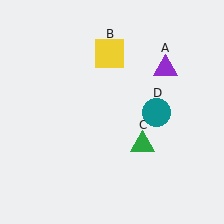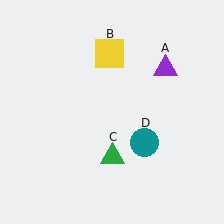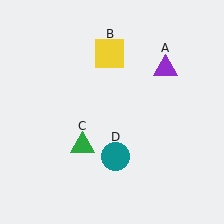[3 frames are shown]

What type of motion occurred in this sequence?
The green triangle (object C), teal circle (object D) rotated clockwise around the center of the scene.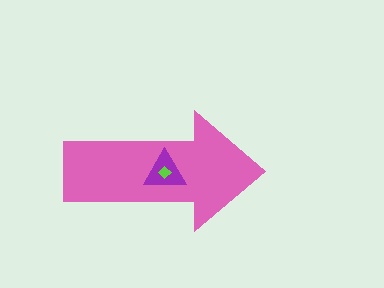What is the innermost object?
The lime diamond.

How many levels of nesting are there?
3.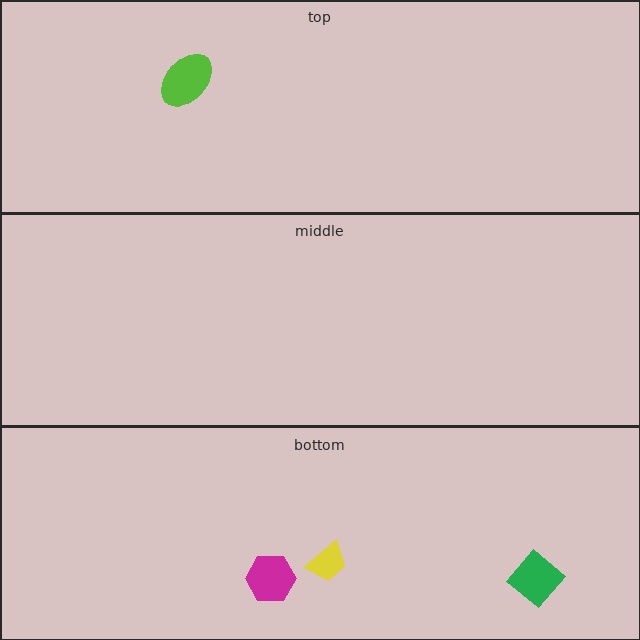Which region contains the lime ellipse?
The top region.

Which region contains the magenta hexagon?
The bottom region.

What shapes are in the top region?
The lime ellipse.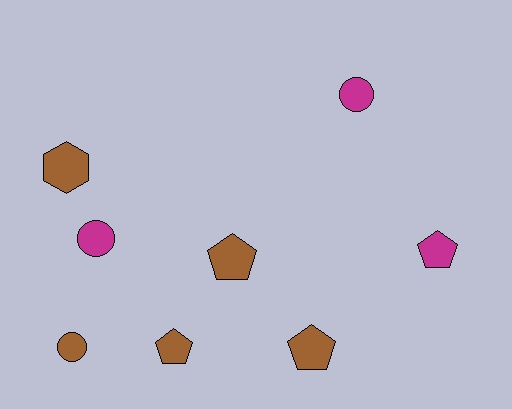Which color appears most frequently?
Brown, with 5 objects.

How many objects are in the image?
There are 8 objects.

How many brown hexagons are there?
There is 1 brown hexagon.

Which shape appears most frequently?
Pentagon, with 4 objects.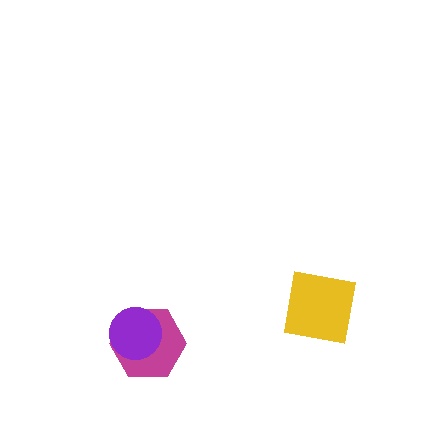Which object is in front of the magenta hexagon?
The purple circle is in front of the magenta hexagon.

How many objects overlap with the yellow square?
0 objects overlap with the yellow square.